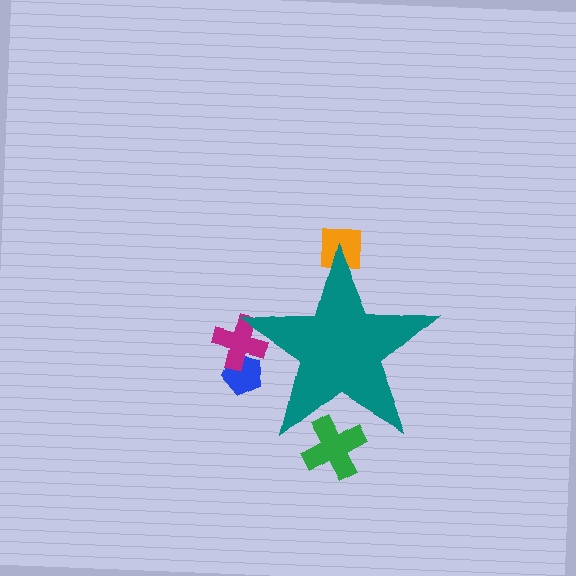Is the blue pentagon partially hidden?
Yes, the blue pentagon is partially hidden behind the teal star.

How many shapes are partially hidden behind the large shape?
4 shapes are partially hidden.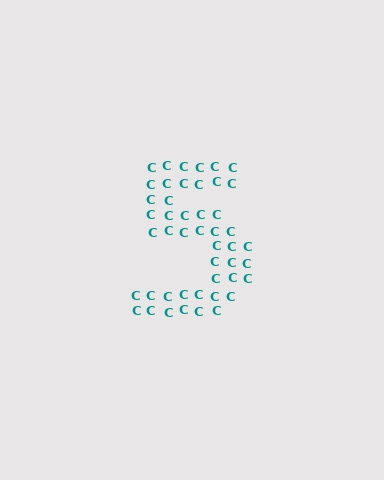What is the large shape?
The large shape is the digit 5.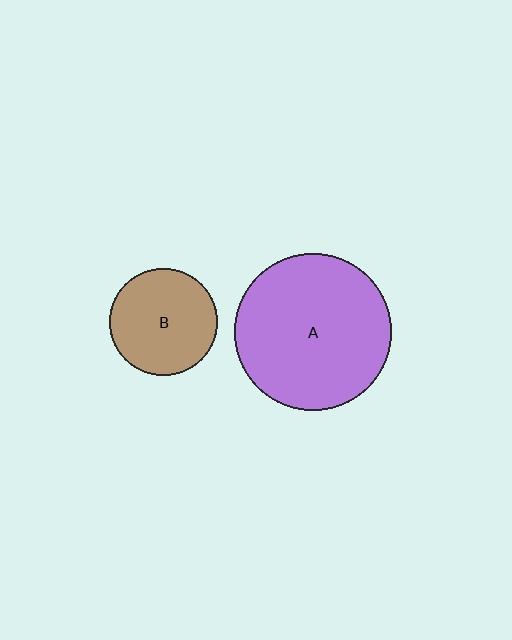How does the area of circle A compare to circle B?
Approximately 2.1 times.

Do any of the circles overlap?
No, none of the circles overlap.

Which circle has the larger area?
Circle A (purple).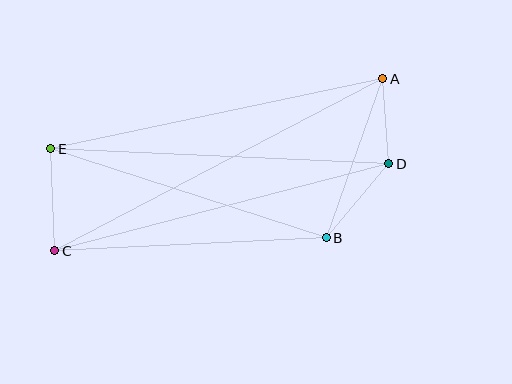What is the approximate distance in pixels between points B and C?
The distance between B and C is approximately 272 pixels.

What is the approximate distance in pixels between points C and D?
The distance between C and D is approximately 345 pixels.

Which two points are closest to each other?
Points A and D are closest to each other.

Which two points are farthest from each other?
Points A and C are farthest from each other.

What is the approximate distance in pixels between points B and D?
The distance between B and D is approximately 96 pixels.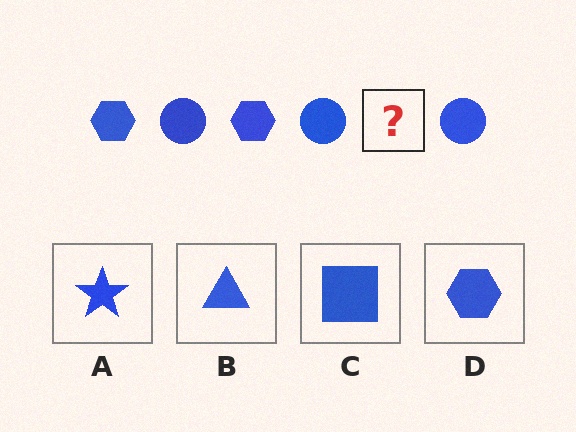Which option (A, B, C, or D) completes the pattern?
D.